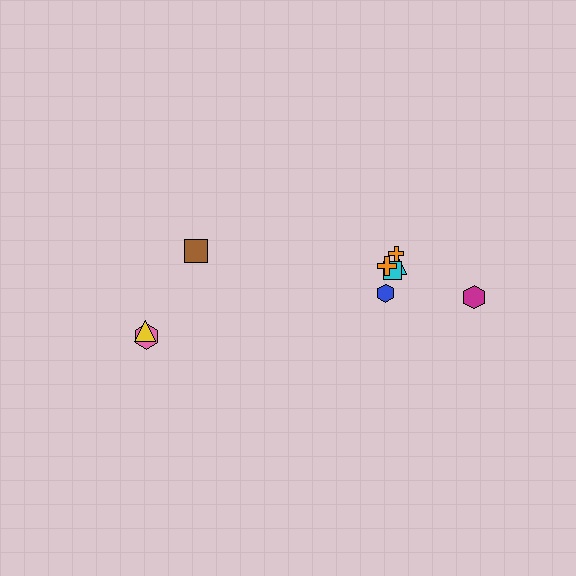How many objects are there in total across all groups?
There are 9 objects.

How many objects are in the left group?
There are 3 objects.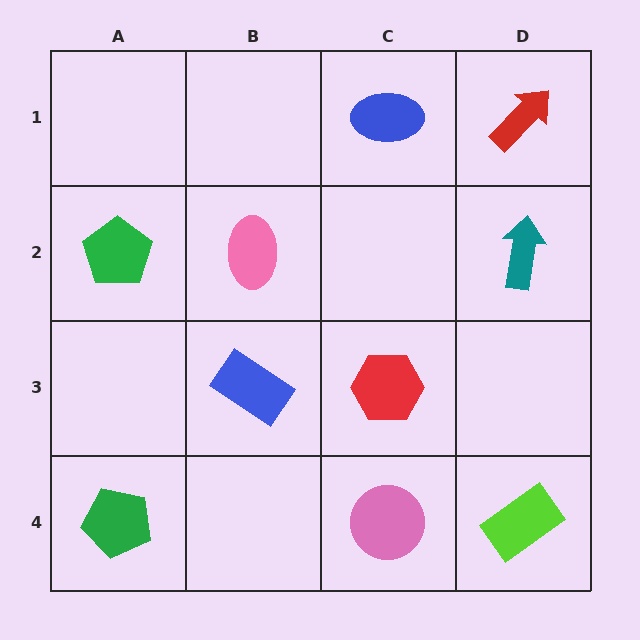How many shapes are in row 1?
2 shapes.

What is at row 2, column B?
A pink ellipse.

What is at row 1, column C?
A blue ellipse.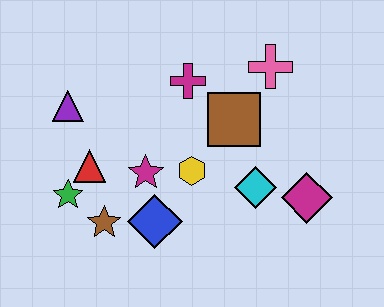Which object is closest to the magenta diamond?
The cyan diamond is closest to the magenta diamond.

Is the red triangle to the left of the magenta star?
Yes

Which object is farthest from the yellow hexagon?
The purple triangle is farthest from the yellow hexagon.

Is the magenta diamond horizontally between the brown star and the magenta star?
No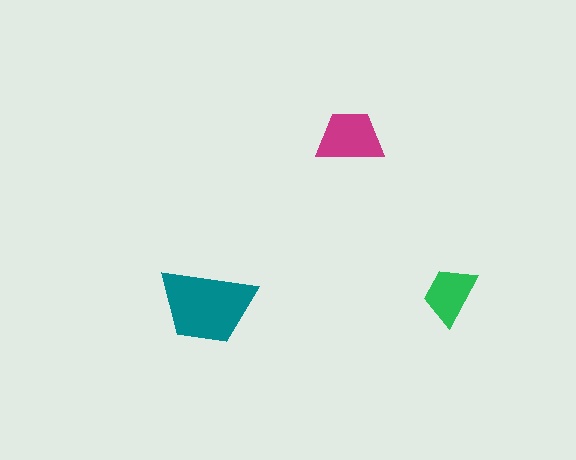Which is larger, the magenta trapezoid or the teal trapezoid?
The teal one.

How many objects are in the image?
There are 3 objects in the image.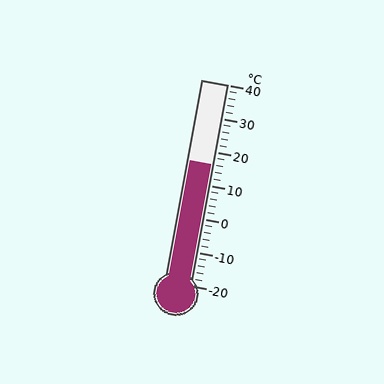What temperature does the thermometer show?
The thermometer shows approximately 16°C.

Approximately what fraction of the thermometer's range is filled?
The thermometer is filled to approximately 60% of its range.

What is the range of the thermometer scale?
The thermometer scale ranges from -20°C to 40°C.